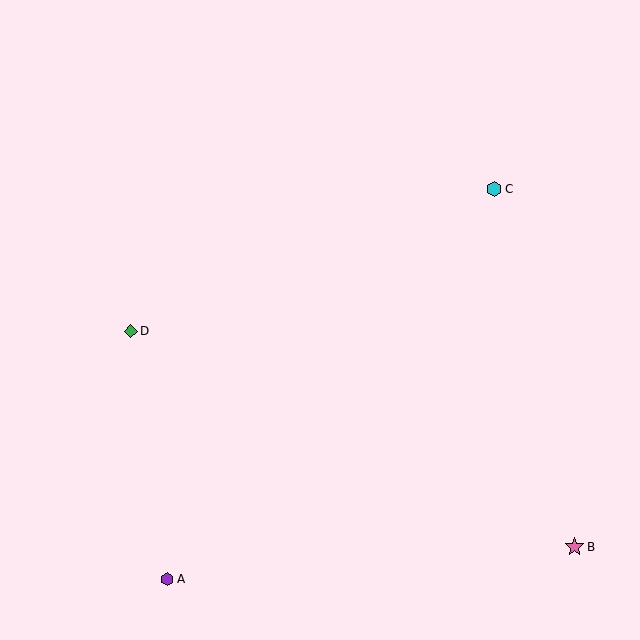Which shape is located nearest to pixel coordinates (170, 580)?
The purple hexagon (labeled A) at (167, 579) is nearest to that location.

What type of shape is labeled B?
Shape B is a pink star.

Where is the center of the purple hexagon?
The center of the purple hexagon is at (167, 579).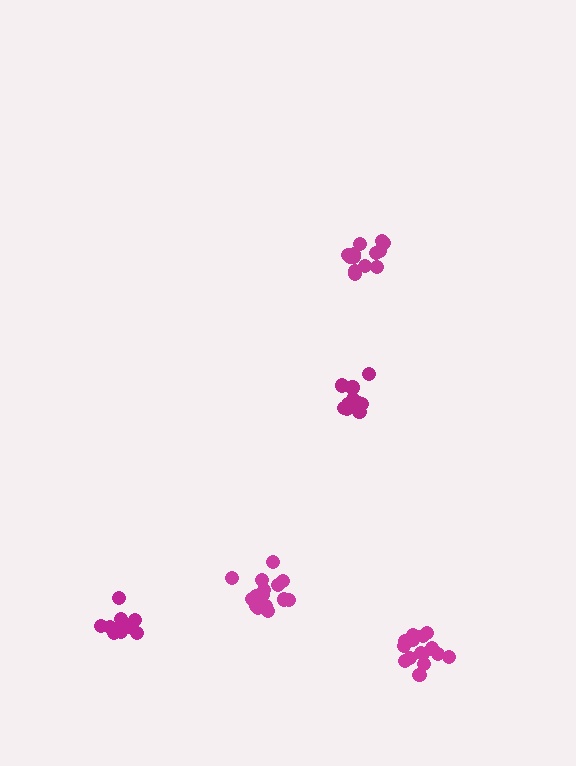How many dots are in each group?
Group 1: 11 dots, Group 2: 12 dots, Group 3: 15 dots, Group 4: 17 dots, Group 5: 16 dots (71 total).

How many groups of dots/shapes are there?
There are 5 groups.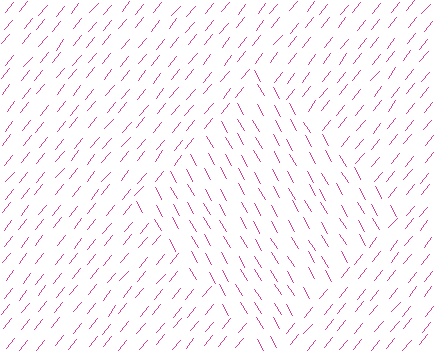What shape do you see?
I see a diamond.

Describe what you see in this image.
The image is filled with small magenta line segments. A diamond region in the image has lines oriented differently from the surrounding lines, creating a visible texture boundary.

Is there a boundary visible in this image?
Yes, there is a texture boundary formed by a change in line orientation.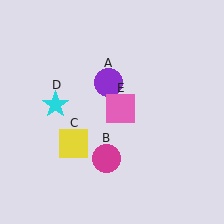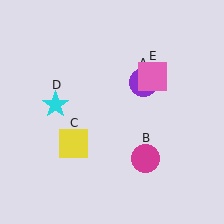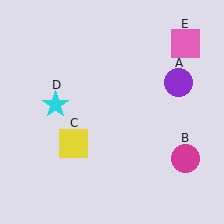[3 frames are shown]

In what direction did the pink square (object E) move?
The pink square (object E) moved up and to the right.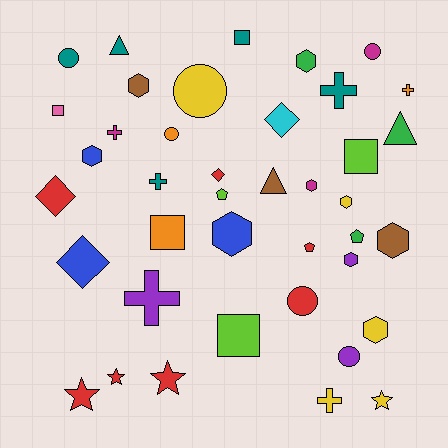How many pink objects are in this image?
There is 1 pink object.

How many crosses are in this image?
There are 6 crosses.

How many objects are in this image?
There are 40 objects.